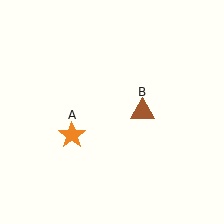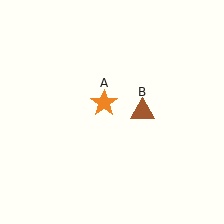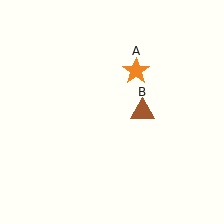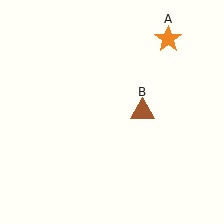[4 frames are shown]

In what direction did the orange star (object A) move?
The orange star (object A) moved up and to the right.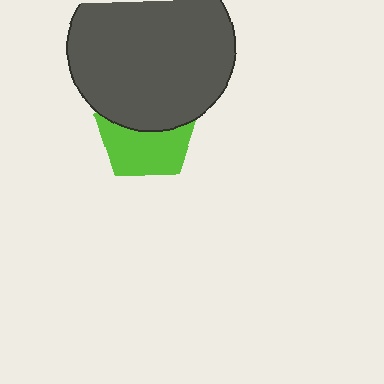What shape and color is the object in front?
The object in front is a dark gray circle.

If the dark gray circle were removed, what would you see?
You would see the complete lime pentagon.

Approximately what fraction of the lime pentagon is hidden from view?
Roughly 47% of the lime pentagon is hidden behind the dark gray circle.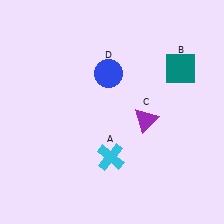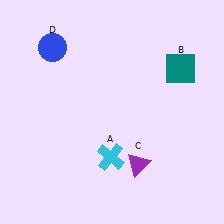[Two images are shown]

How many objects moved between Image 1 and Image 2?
2 objects moved between the two images.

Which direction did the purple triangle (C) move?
The purple triangle (C) moved down.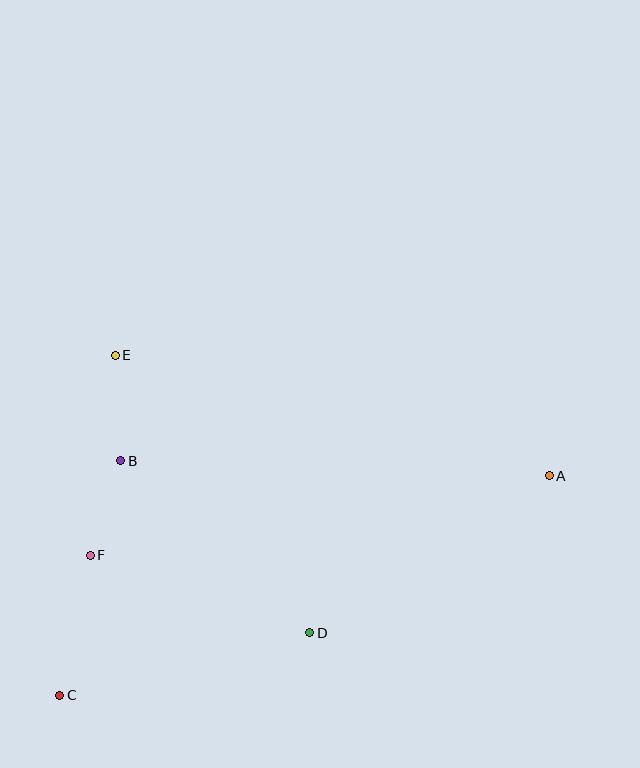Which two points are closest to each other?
Points B and F are closest to each other.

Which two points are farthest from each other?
Points A and C are farthest from each other.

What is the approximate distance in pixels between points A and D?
The distance between A and D is approximately 287 pixels.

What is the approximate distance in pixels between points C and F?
The distance between C and F is approximately 143 pixels.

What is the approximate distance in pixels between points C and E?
The distance between C and E is approximately 345 pixels.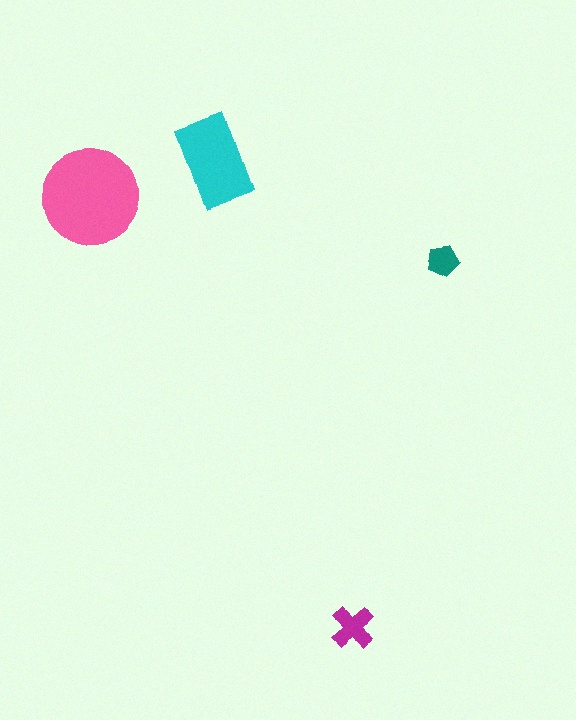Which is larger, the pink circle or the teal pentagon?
The pink circle.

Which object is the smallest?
The teal pentagon.